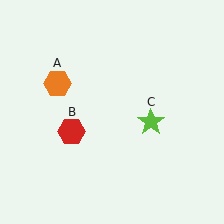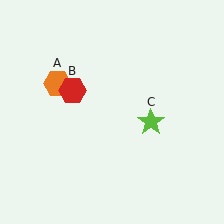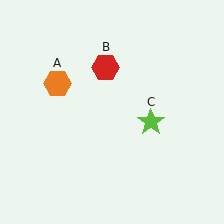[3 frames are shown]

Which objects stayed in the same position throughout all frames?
Orange hexagon (object A) and lime star (object C) remained stationary.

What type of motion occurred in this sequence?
The red hexagon (object B) rotated clockwise around the center of the scene.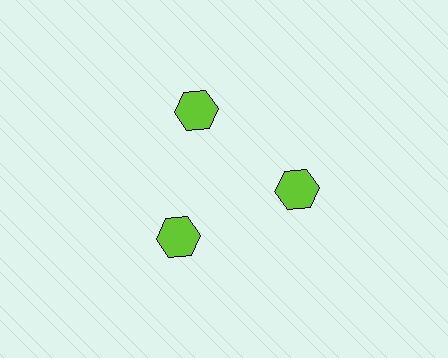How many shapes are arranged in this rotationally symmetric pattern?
There are 3 shapes, arranged in 3 groups of 1.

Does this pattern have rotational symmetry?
Yes, this pattern has 3-fold rotational symmetry. It looks the same after rotating 120 degrees around the center.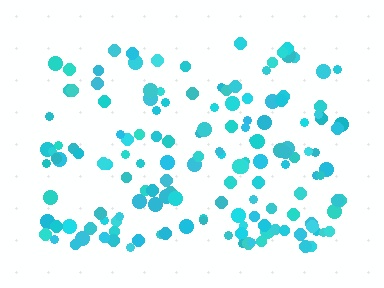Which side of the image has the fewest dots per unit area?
The top.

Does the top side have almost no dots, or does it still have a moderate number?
Still a moderate number, just noticeably fewer than the bottom.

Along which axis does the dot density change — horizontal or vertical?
Vertical.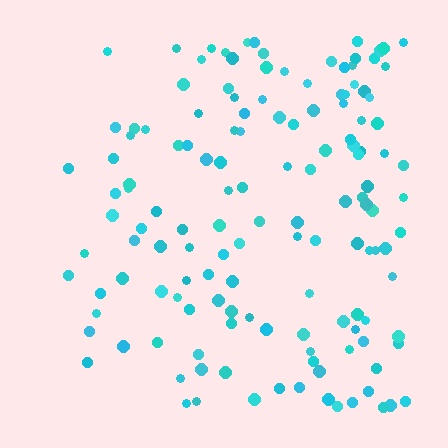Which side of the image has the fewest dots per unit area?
The left.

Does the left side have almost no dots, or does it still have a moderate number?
Still a moderate number, just noticeably fewer than the right.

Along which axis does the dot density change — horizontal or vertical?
Horizontal.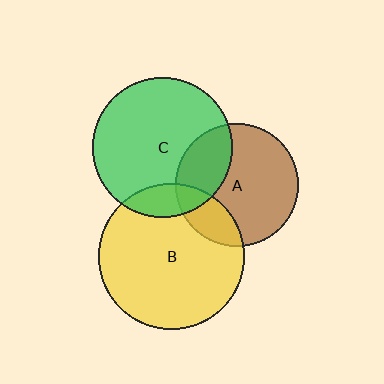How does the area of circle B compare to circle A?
Approximately 1.4 times.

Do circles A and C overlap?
Yes.